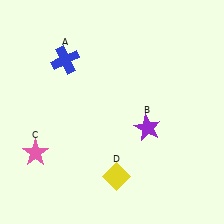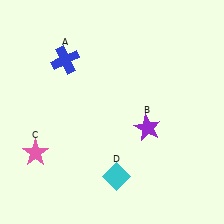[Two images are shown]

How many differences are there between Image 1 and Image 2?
There is 1 difference between the two images.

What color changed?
The diamond (D) changed from yellow in Image 1 to cyan in Image 2.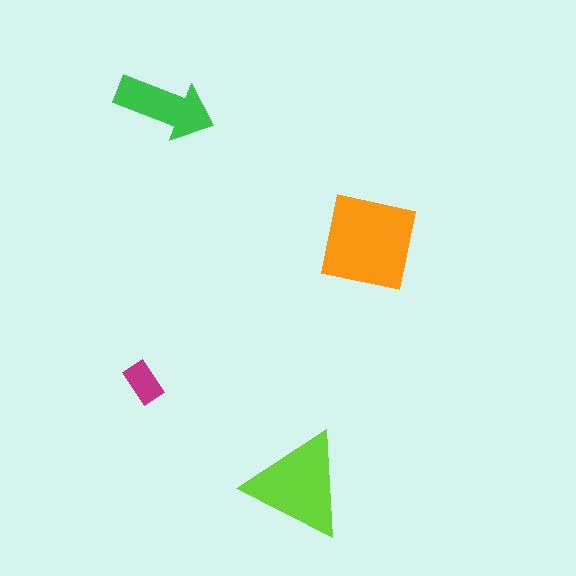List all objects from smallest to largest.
The magenta rectangle, the green arrow, the lime triangle, the orange square.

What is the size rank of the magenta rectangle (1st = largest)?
4th.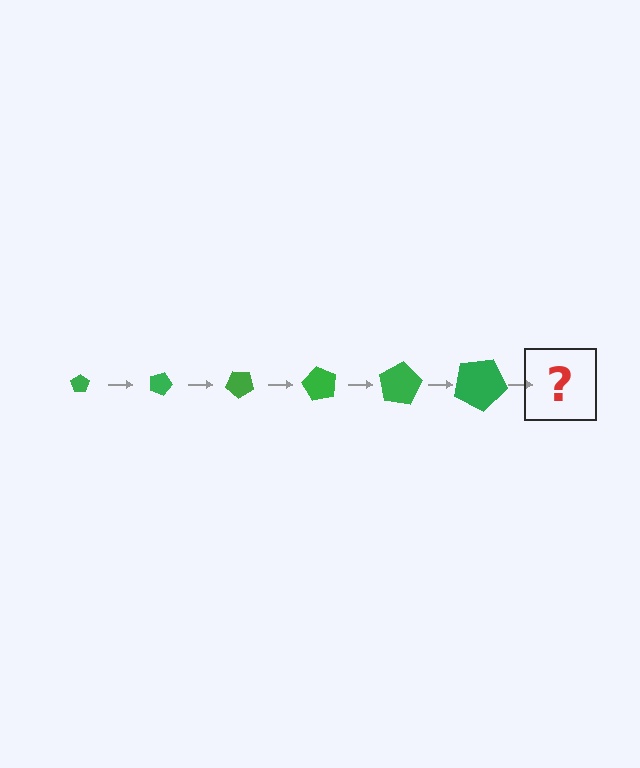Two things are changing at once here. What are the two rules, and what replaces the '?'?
The two rules are that the pentagon grows larger each step and it rotates 20 degrees each step. The '?' should be a pentagon, larger than the previous one and rotated 120 degrees from the start.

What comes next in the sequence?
The next element should be a pentagon, larger than the previous one and rotated 120 degrees from the start.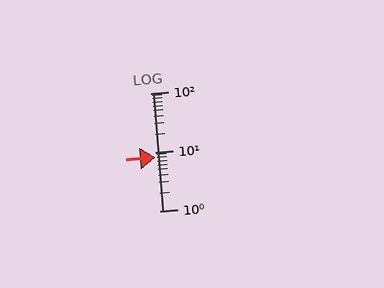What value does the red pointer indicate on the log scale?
The pointer indicates approximately 8.2.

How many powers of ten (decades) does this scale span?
The scale spans 2 decades, from 1 to 100.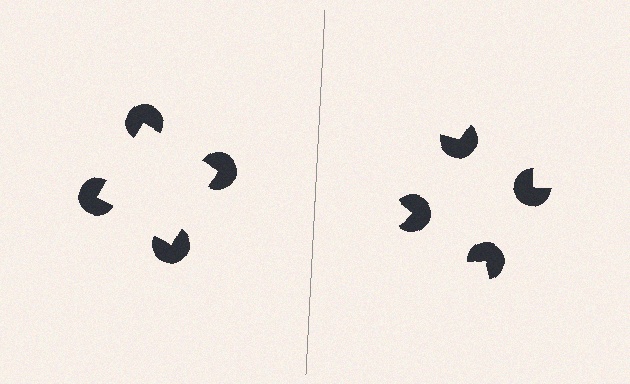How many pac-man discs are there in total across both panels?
8 — 4 on each side.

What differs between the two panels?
The pac-man discs are positioned identically on both sides; only the wedge orientations differ. On the left they align to a square; on the right they are misaligned.